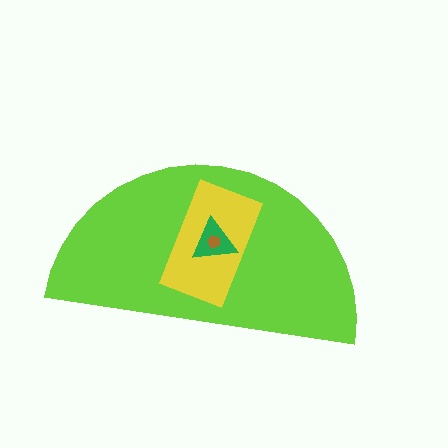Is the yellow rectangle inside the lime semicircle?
Yes.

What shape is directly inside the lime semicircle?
The yellow rectangle.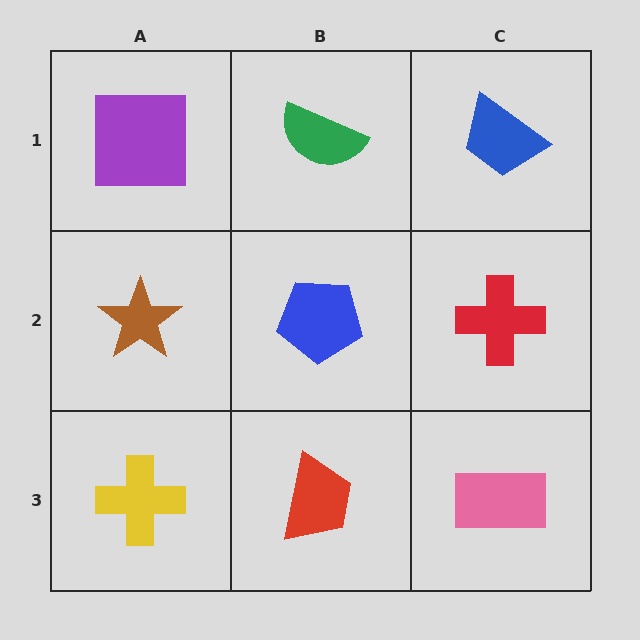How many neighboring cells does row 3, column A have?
2.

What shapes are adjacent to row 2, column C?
A blue trapezoid (row 1, column C), a pink rectangle (row 3, column C), a blue pentagon (row 2, column B).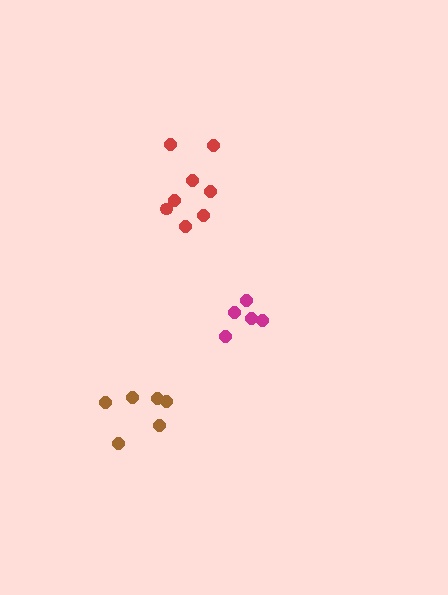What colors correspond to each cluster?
The clusters are colored: brown, red, magenta.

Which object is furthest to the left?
The brown cluster is leftmost.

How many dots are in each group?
Group 1: 6 dots, Group 2: 8 dots, Group 3: 5 dots (19 total).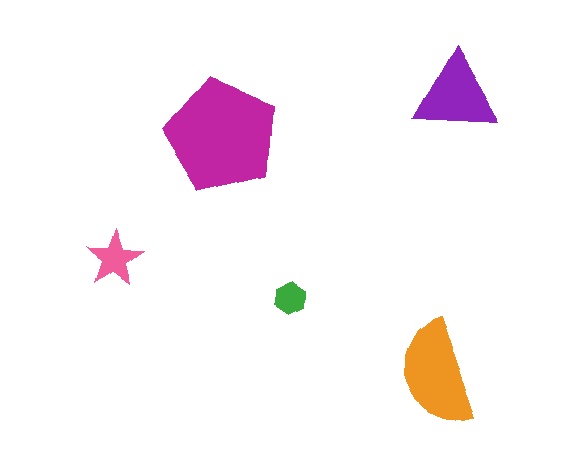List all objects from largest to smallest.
The magenta pentagon, the orange semicircle, the purple triangle, the pink star, the green hexagon.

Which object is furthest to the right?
The purple triangle is rightmost.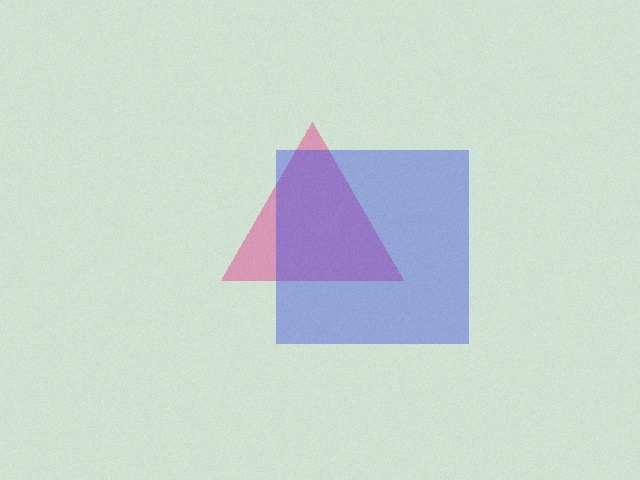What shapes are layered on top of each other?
The layered shapes are: a pink triangle, a blue square.